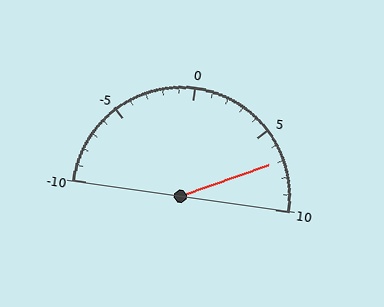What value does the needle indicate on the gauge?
The needle indicates approximately 7.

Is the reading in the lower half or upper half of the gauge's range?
The reading is in the upper half of the range (-10 to 10).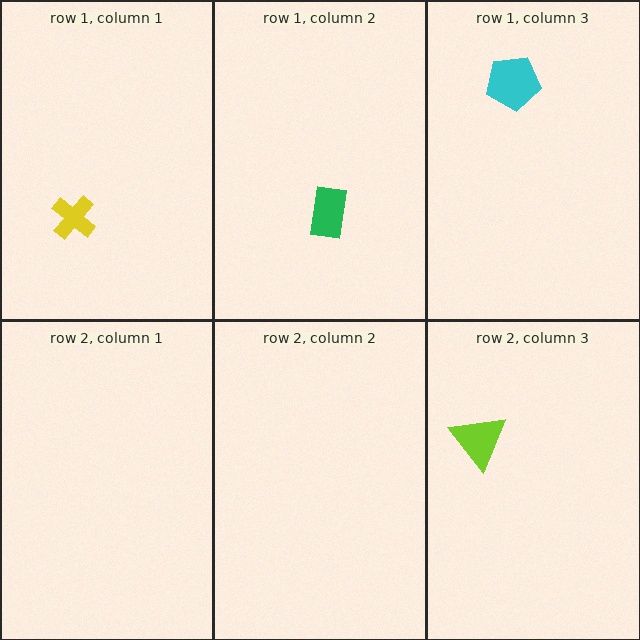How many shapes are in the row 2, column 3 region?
1.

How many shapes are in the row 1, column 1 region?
1.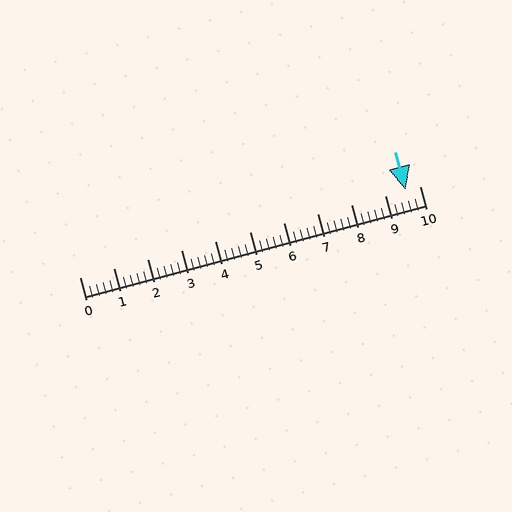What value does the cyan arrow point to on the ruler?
The cyan arrow points to approximately 9.6.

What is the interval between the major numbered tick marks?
The major tick marks are spaced 1 units apart.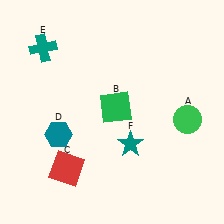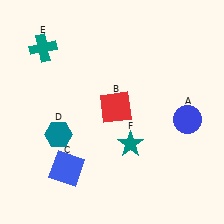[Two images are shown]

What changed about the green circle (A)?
In Image 1, A is green. In Image 2, it changed to blue.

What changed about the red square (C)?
In Image 1, C is red. In Image 2, it changed to blue.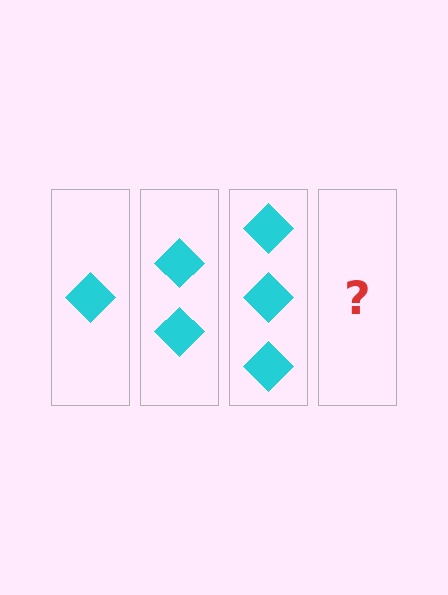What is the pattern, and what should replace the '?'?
The pattern is that each step adds one more diamond. The '?' should be 4 diamonds.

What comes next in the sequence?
The next element should be 4 diamonds.